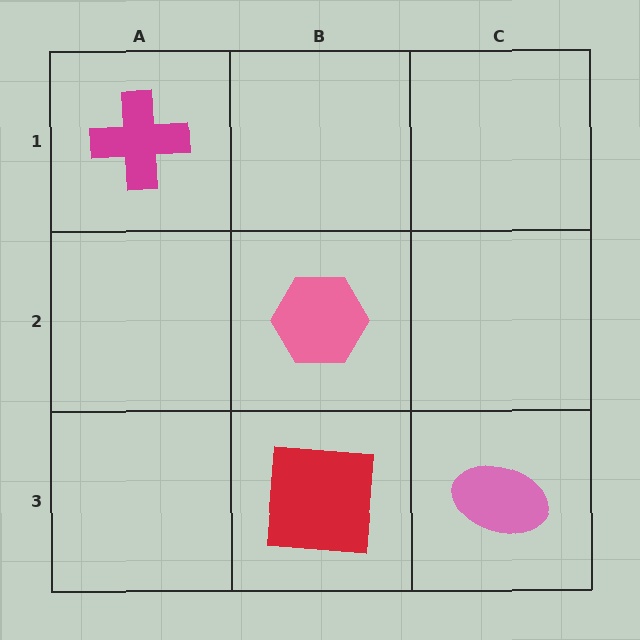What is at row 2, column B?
A pink hexagon.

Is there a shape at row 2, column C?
No, that cell is empty.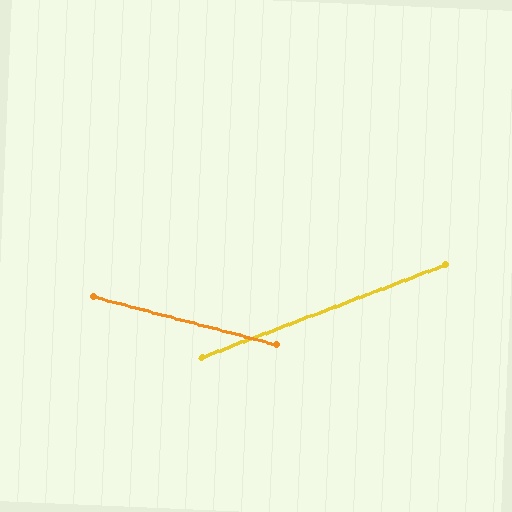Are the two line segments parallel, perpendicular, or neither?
Neither parallel nor perpendicular — they differ by about 35°.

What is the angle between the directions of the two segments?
Approximately 35 degrees.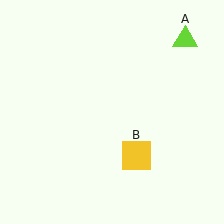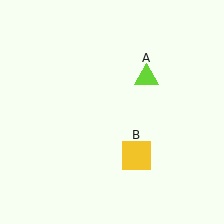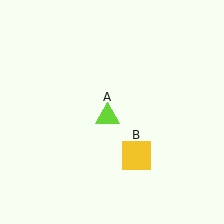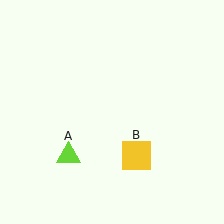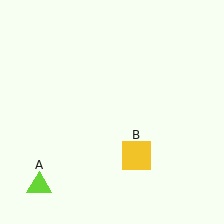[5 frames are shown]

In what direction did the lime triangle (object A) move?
The lime triangle (object A) moved down and to the left.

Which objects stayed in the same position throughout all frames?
Yellow square (object B) remained stationary.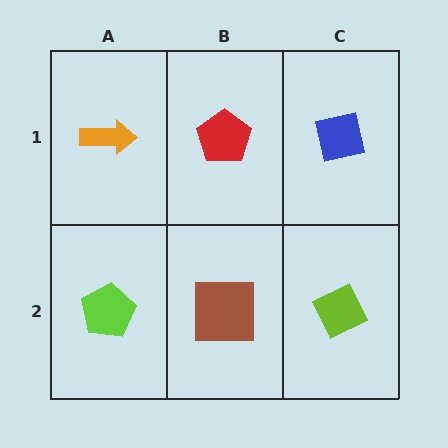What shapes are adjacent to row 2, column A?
An orange arrow (row 1, column A), a brown square (row 2, column B).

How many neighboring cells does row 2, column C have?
2.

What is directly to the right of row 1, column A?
A red pentagon.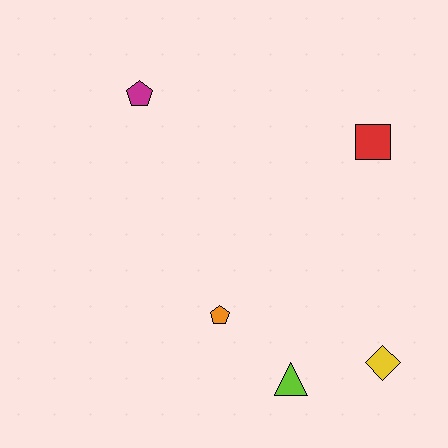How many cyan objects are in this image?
There are no cyan objects.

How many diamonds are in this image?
There is 1 diamond.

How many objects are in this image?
There are 5 objects.